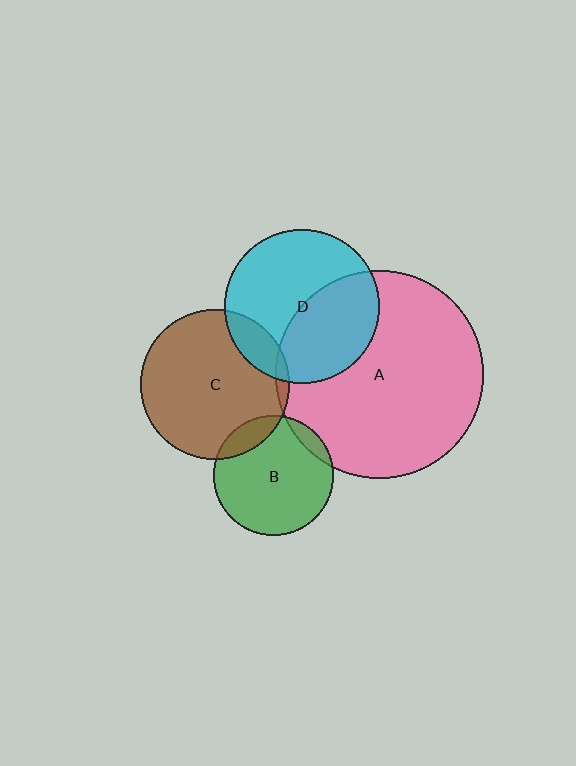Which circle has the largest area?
Circle A (pink).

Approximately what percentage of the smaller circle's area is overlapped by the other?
Approximately 45%.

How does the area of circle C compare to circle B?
Approximately 1.6 times.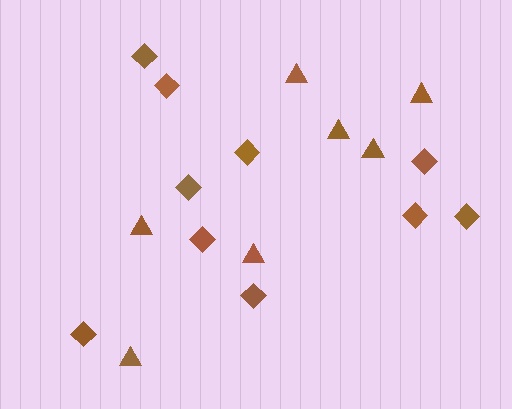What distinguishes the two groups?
There are 2 groups: one group of triangles (7) and one group of diamonds (10).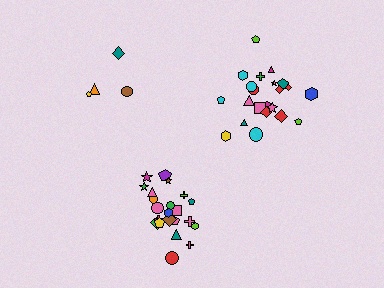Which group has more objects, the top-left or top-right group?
The top-right group.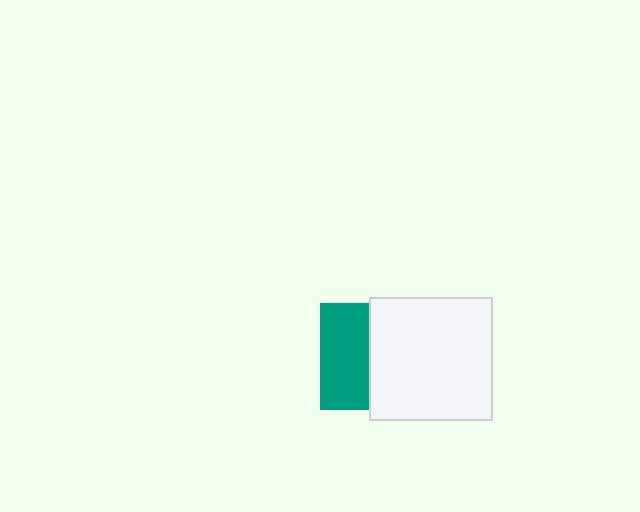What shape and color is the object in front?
The object in front is a white square.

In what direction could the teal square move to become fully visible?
The teal square could move left. That would shift it out from behind the white square entirely.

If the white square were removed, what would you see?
You would see the complete teal square.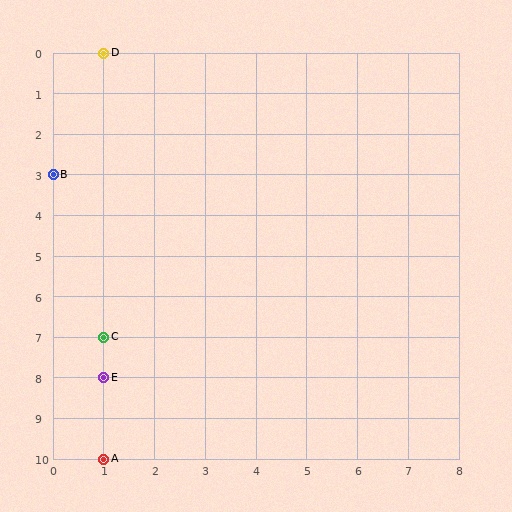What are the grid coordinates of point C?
Point C is at grid coordinates (1, 7).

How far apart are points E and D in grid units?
Points E and D are 8 rows apart.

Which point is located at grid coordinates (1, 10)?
Point A is at (1, 10).